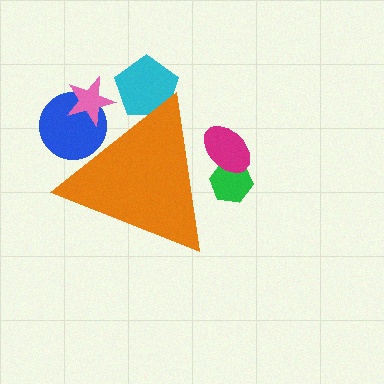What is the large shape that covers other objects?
An orange triangle.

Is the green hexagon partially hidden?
Yes, the green hexagon is partially hidden behind the orange triangle.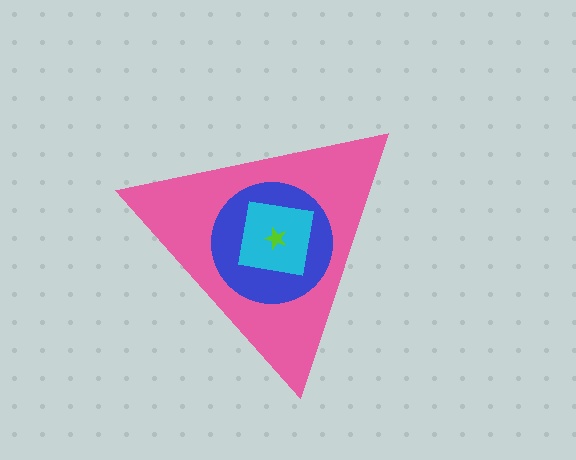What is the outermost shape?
The pink triangle.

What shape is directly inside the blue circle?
The cyan square.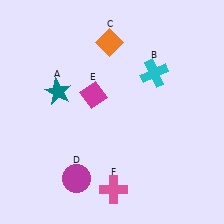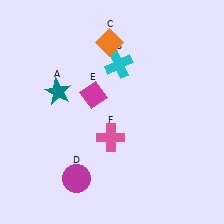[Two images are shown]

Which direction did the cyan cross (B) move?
The cyan cross (B) moved left.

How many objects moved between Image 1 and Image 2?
2 objects moved between the two images.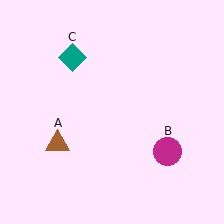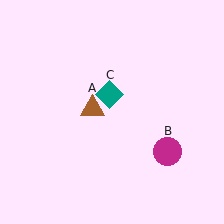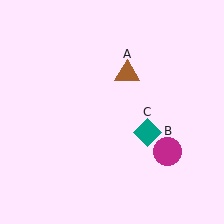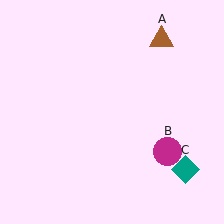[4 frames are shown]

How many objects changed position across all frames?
2 objects changed position: brown triangle (object A), teal diamond (object C).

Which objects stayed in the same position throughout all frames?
Magenta circle (object B) remained stationary.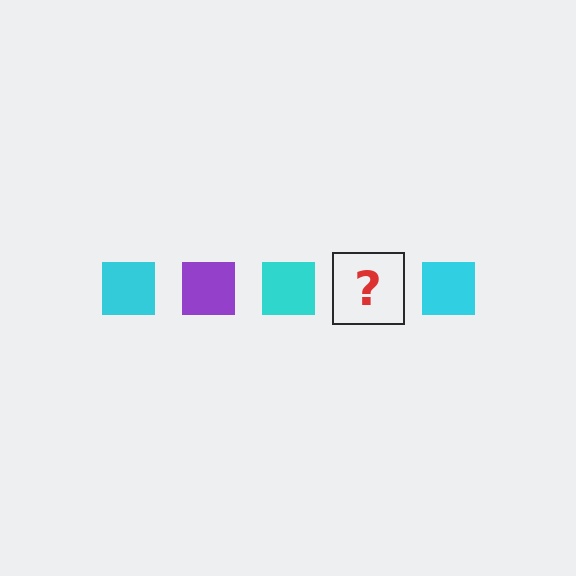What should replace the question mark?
The question mark should be replaced with a purple square.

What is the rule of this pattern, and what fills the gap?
The rule is that the pattern cycles through cyan, purple squares. The gap should be filled with a purple square.